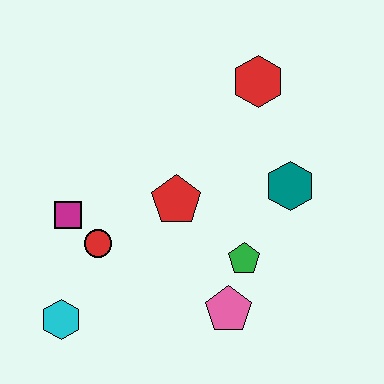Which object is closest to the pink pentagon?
The green pentagon is closest to the pink pentagon.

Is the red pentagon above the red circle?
Yes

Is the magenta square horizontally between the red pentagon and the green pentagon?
No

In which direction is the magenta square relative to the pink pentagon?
The magenta square is to the left of the pink pentagon.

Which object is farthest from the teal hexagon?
The cyan hexagon is farthest from the teal hexagon.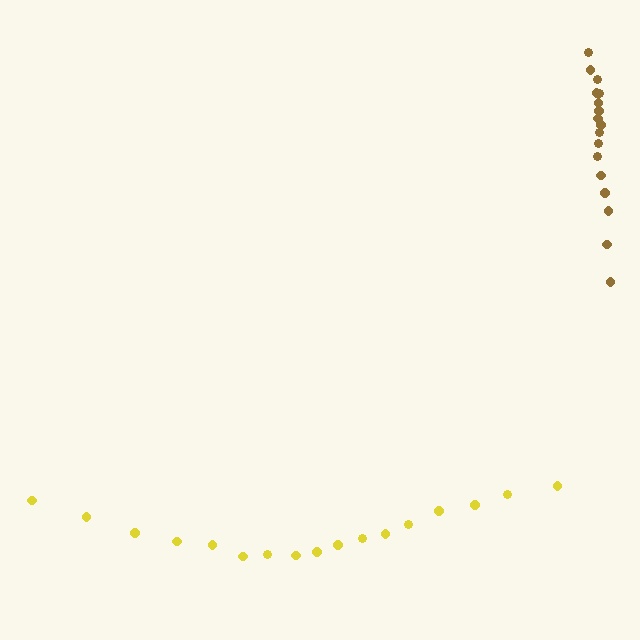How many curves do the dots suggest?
There are 2 distinct paths.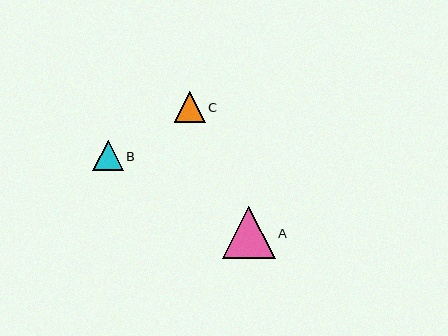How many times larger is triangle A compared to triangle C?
Triangle A is approximately 1.7 times the size of triangle C.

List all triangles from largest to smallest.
From largest to smallest: A, C, B.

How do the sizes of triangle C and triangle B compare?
Triangle C and triangle B are approximately the same size.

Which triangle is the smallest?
Triangle B is the smallest with a size of approximately 31 pixels.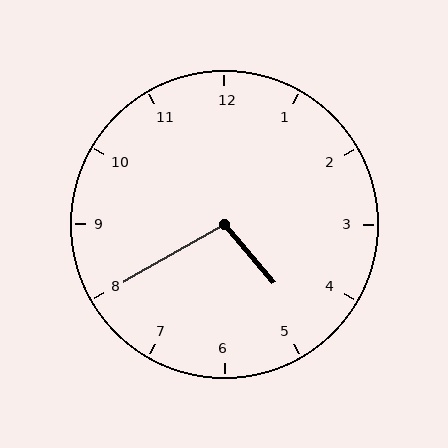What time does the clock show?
4:40.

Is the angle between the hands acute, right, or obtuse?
It is obtuse.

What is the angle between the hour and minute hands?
Approximately 100 degrees.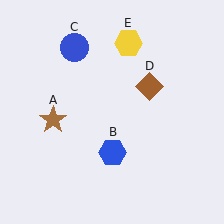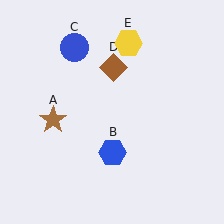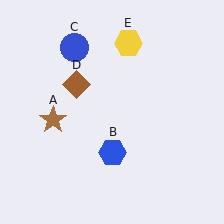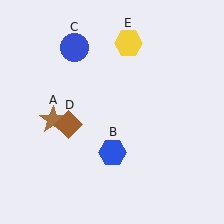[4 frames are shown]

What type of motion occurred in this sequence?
The brown diamond (object D) rotated counterclockwise around the center of the scene.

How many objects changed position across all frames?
1 object changed position: brown diamond (object D).